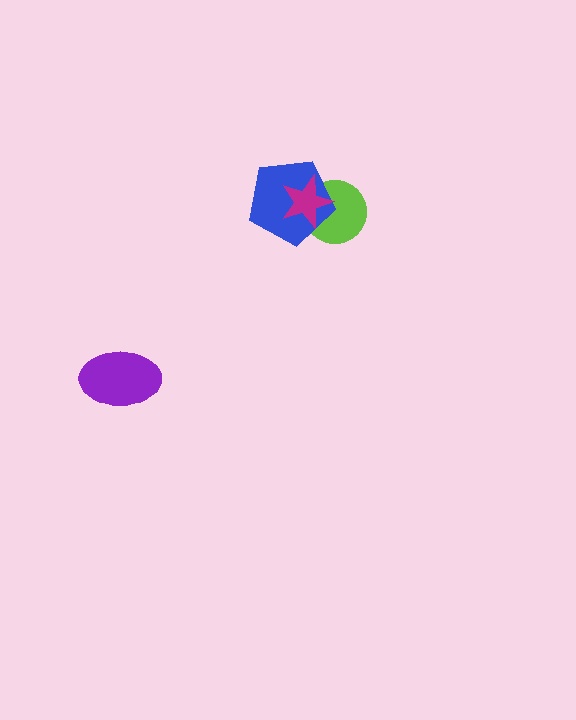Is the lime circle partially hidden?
Yes, it is partially covered by another shape.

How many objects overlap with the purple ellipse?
0 objects overlap with the purple ellipse.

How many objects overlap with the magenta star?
2 objects overlap with the magenta star.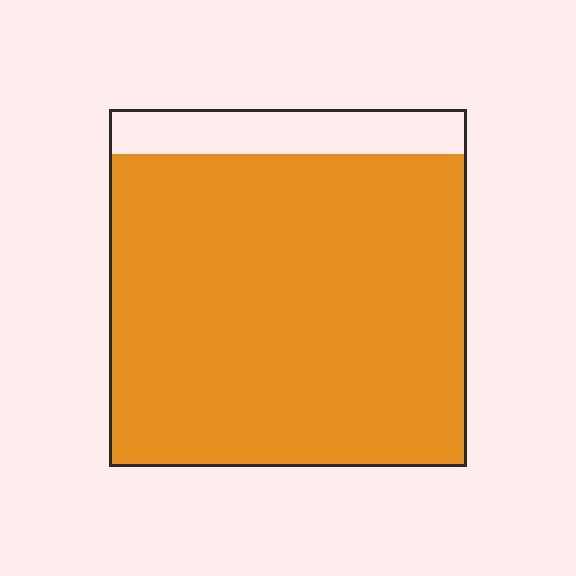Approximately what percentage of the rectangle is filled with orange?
Approximately 85%.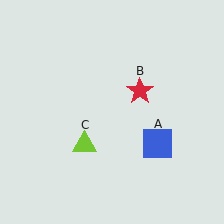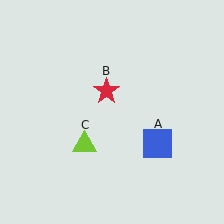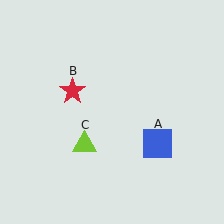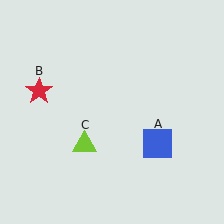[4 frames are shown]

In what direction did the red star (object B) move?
The red star (object B) moved left.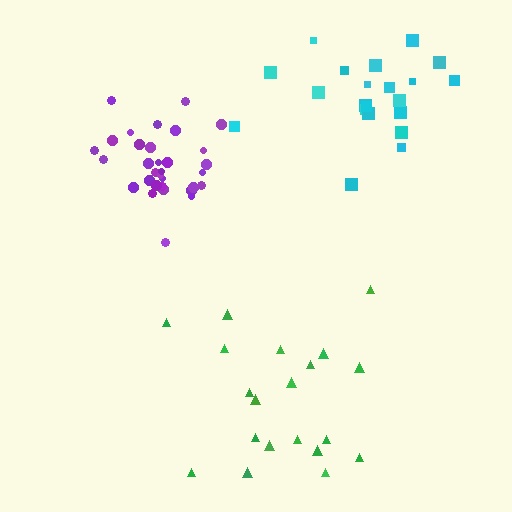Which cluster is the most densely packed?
Purple.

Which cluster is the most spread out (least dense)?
Green.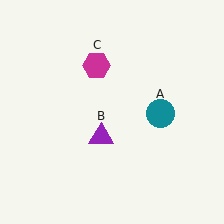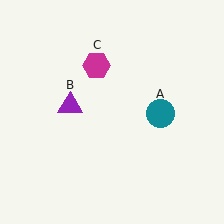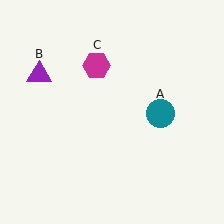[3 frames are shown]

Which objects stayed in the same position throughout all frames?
Teal circle (object A) and magenta hexagon (object C) remained stationary.